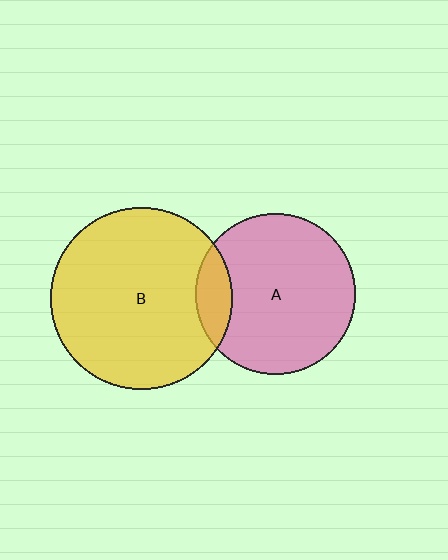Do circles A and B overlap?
Yes.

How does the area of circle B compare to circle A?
Approximately 1.3 times.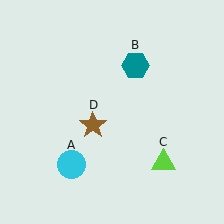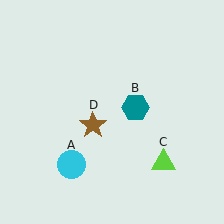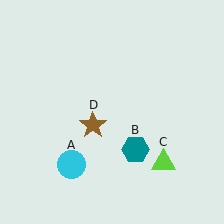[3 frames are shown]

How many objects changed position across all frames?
1 object changed position: teal hexagon (object B).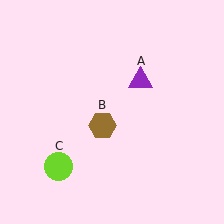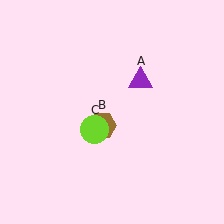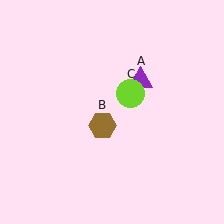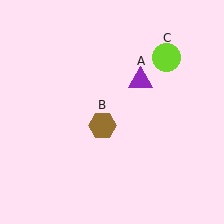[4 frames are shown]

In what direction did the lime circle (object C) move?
The lime circle (object C) moved up and to the right.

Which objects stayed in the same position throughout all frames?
Purple triangle (object A) and brown hexagon (object B) remained stationary.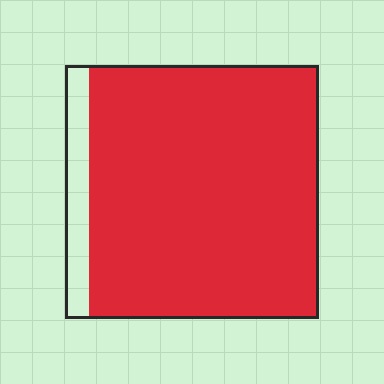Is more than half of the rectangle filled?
Yes.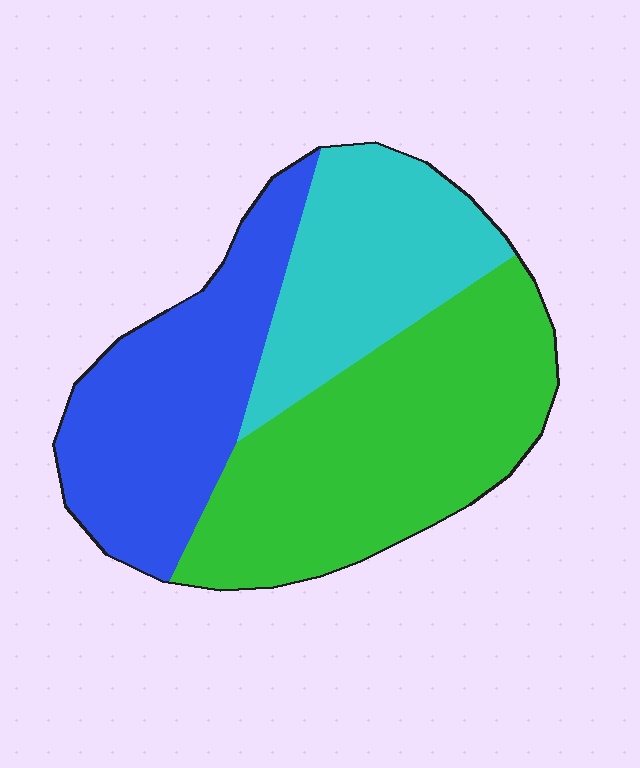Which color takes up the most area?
Green, at roughly 45%.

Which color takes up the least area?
Cyan, at roughly 25%.